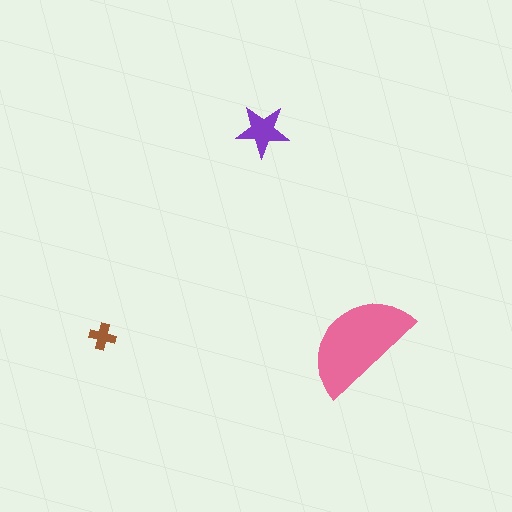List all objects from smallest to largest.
The brown cross, the purple star, the pink semicircle.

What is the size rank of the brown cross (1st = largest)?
3rd.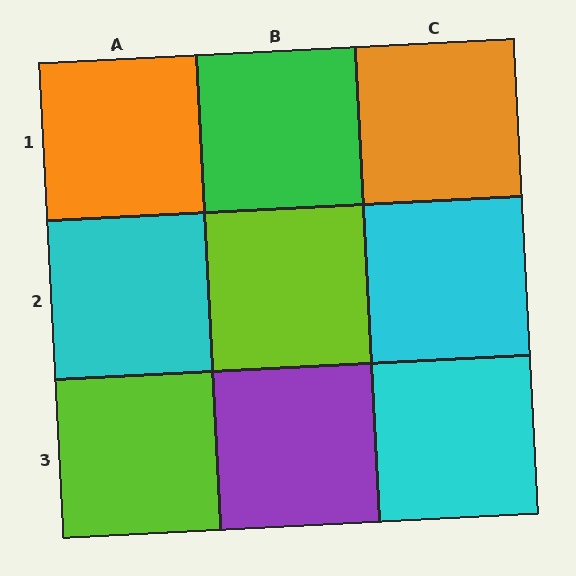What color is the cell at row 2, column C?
Cyan.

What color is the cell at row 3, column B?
Purple.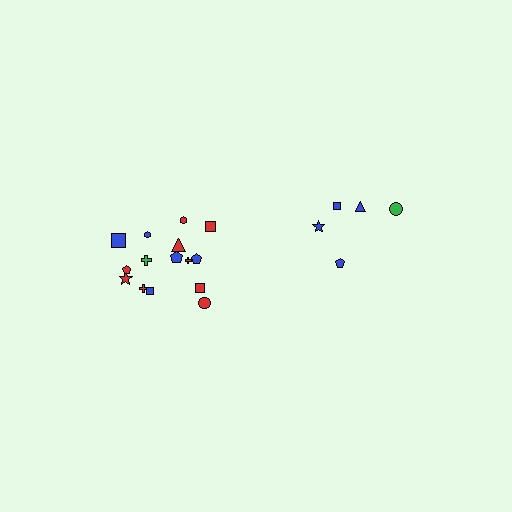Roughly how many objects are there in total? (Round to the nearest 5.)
Roughly 20 objects in total.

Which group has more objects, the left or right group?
The left group.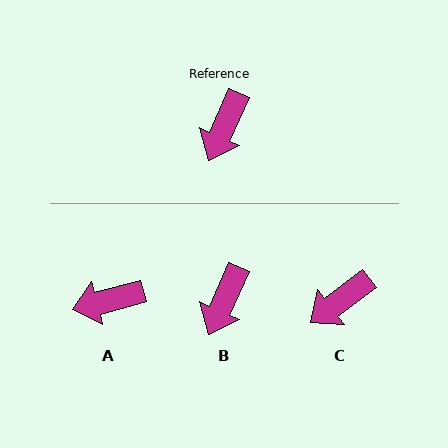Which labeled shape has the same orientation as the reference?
B.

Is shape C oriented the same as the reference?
No, it is off by about 29 degrees.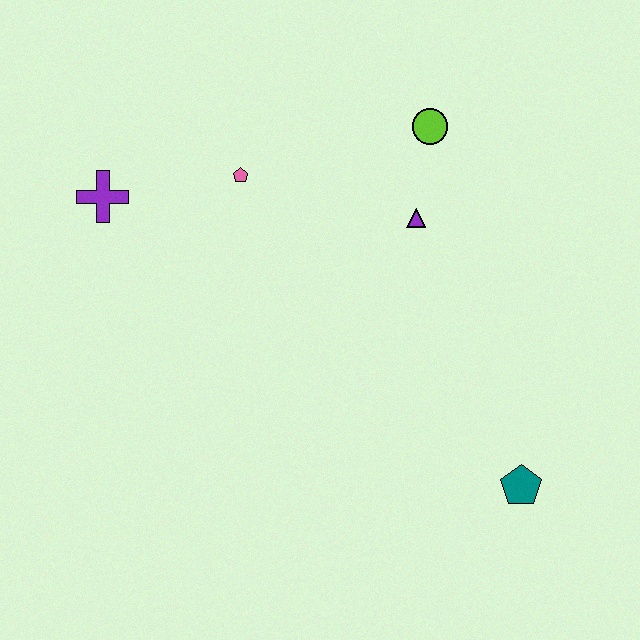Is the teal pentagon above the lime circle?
No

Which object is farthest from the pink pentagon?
The teal pentagon is farthest from the pink pentagon.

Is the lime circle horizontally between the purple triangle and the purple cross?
No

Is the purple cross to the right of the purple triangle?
No